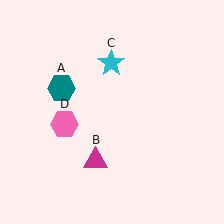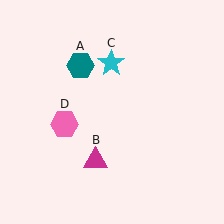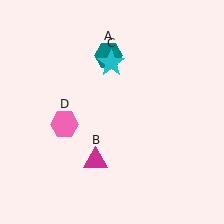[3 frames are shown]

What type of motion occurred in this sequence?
The teal hexagon (object A) rotated clockwise around the center of the scene.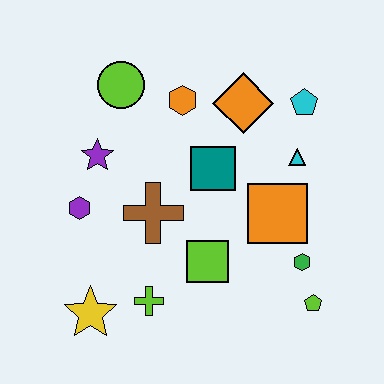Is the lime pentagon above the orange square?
No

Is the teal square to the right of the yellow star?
Yes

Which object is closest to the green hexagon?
The lime pentagon is closest to the green hexagon.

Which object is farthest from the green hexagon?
The lime circle is farthest from the green hexagon.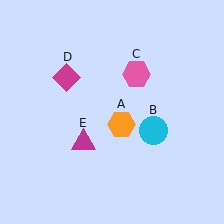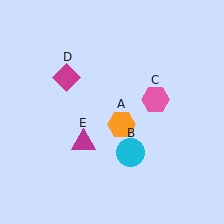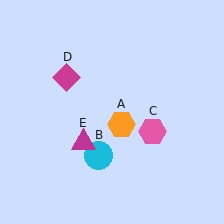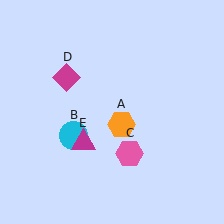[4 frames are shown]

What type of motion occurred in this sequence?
The cyan circle (object B), pink hexagon (object C) rotated clockwise around the center of the scene.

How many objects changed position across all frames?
2 objects changed position: cyan circle (object B), pink hexagon (object C).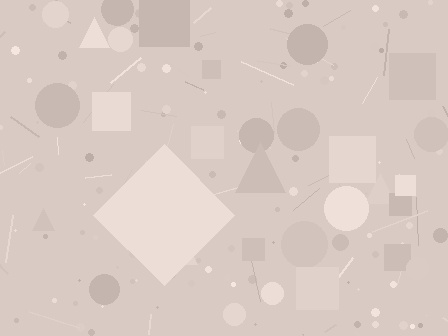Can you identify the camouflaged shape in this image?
The camouflaged shape is a diamond.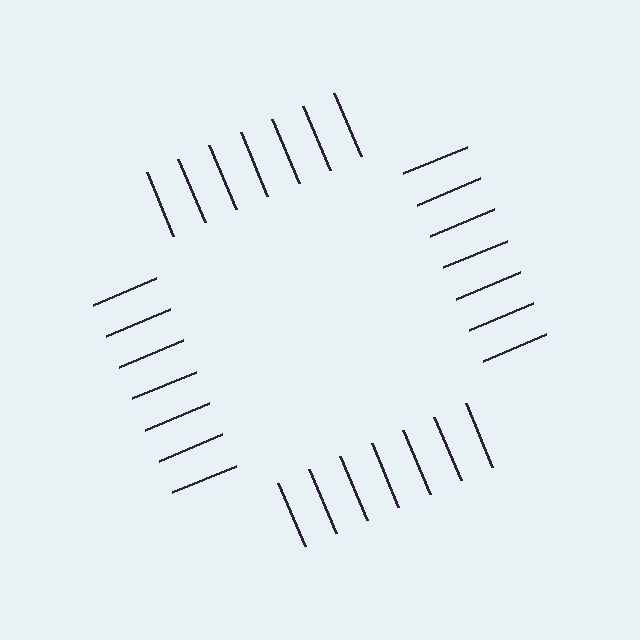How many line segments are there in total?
28 — 7 along each of the 4 edges.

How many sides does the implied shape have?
4 sides — the line-ends trace a square.